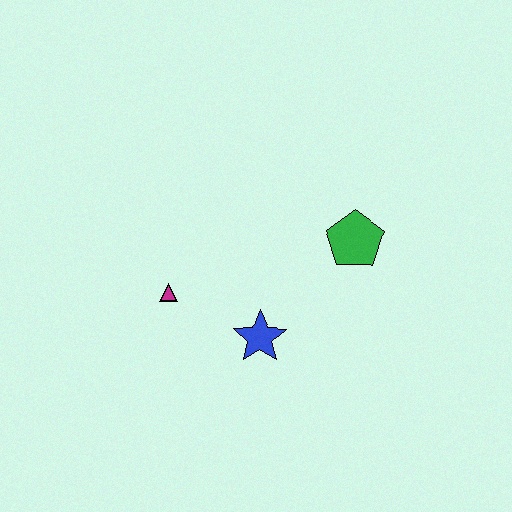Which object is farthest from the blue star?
The green pentagon is farthest from the blue star.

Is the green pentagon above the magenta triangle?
Yes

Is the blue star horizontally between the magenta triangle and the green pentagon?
Yes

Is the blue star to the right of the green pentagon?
No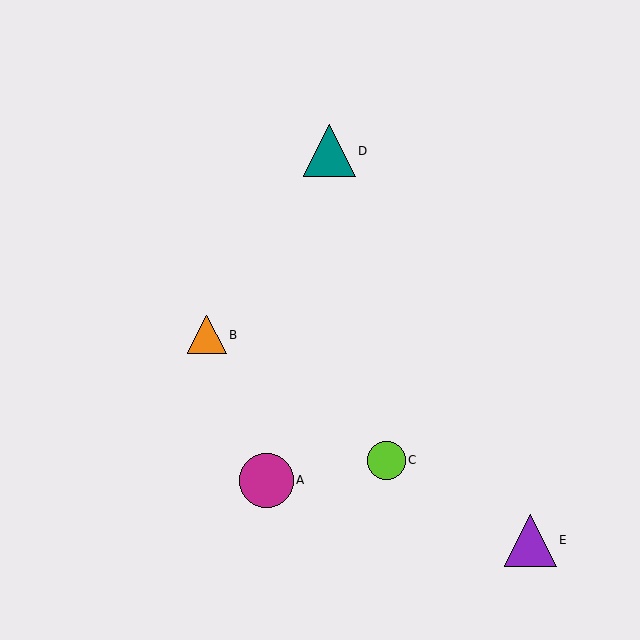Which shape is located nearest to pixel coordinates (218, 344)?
The orange triangle (labeled B) at (207, 335) is nearest to that location.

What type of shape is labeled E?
Shape E is a purple triangle.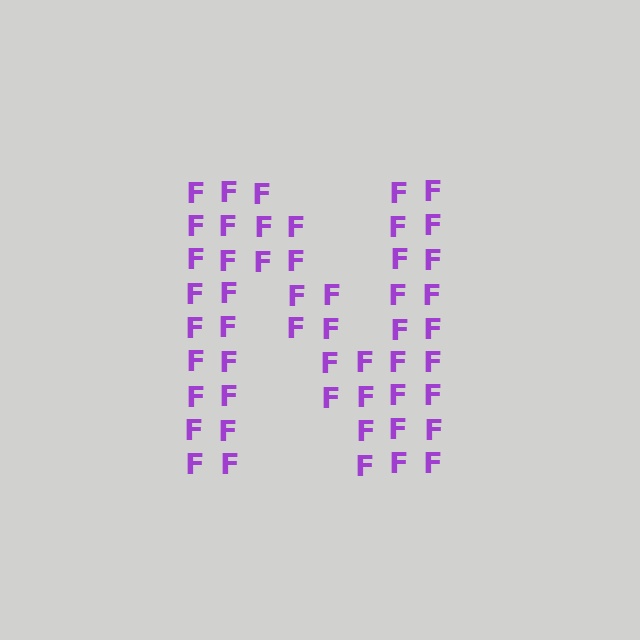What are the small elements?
The small elements are letter F's.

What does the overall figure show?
The overall figure shows the letter N.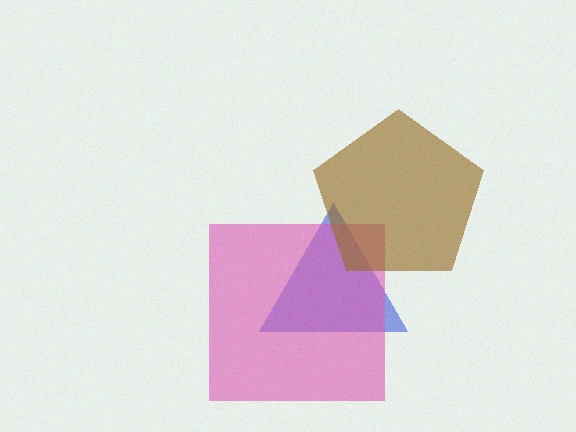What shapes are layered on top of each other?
The layered shapes are: a blue triangle, a pink square, a brown pentagon.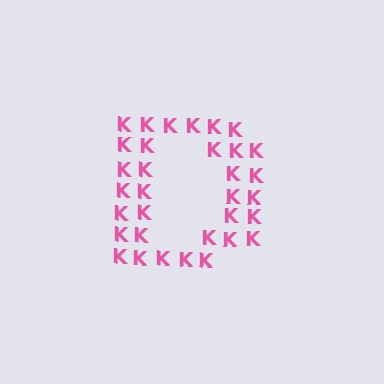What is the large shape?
The large shape is the letter D.